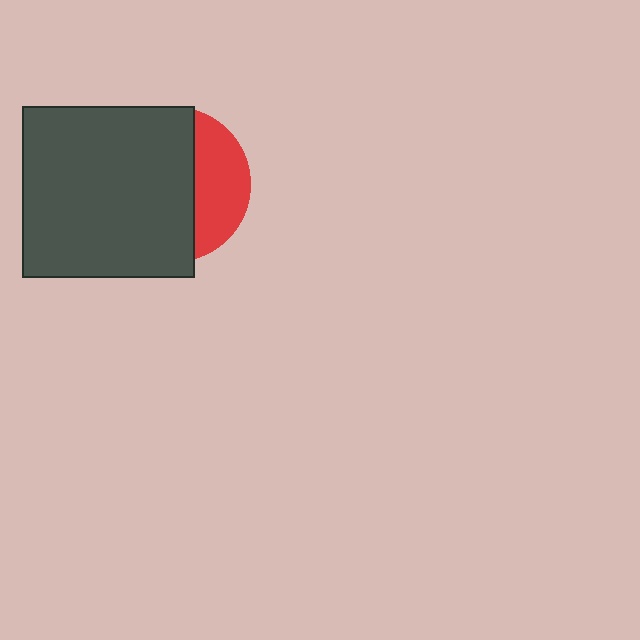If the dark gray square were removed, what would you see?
You would see the complete red circle.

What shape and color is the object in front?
The object in front is a dark gray square.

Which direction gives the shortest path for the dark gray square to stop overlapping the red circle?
Moving left gives the shortest separation.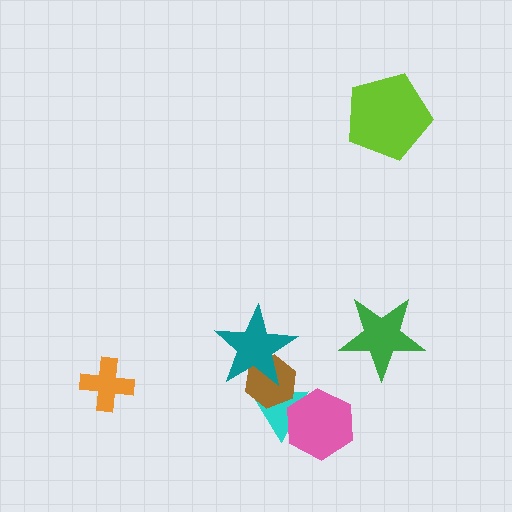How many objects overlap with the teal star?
2 objects overlap with the teal star.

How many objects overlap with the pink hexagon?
1 object overlaps with the pink hexagon.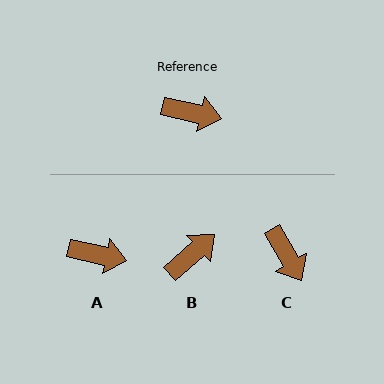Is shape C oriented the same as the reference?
No, it is off by about 48 degrees.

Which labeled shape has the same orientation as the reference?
A.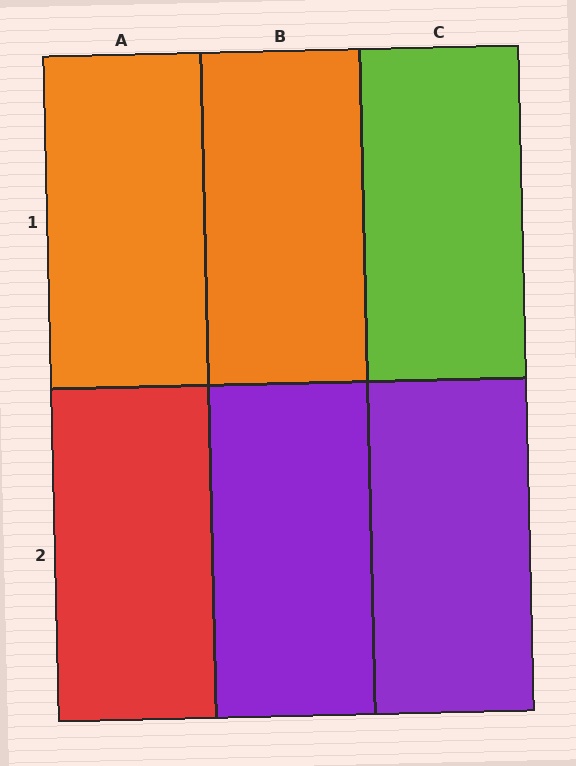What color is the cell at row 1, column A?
Orange.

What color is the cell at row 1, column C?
Lime.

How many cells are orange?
2 cells are orange.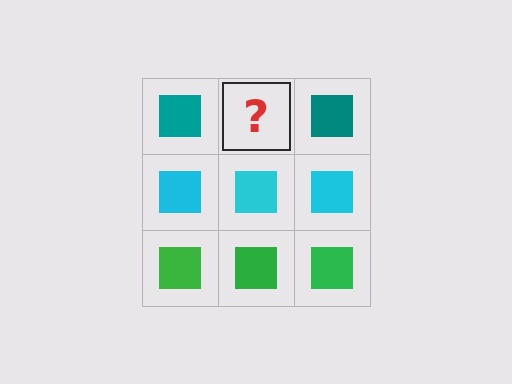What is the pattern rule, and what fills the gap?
The rule is that each row has a consistent color. The gap should be filled with a teal square.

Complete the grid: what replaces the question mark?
The question mark should be replaced with a teal square.